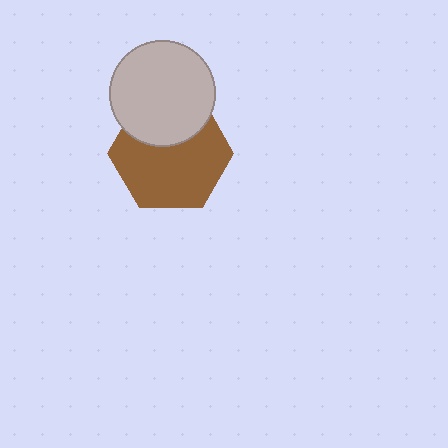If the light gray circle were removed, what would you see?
You would see the complete brown hexagon.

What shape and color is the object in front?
The object in front is a light gray circle.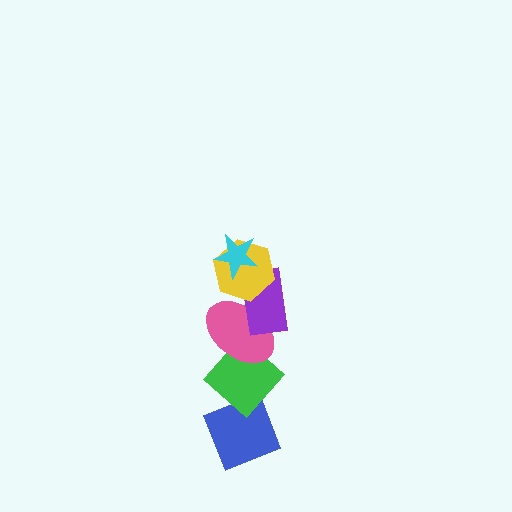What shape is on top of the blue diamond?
The green diamond is on top of the blue diamond.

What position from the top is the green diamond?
The green diamond is 5th from the top.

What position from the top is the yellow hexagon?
The yellow hexagon is 2nd from the top.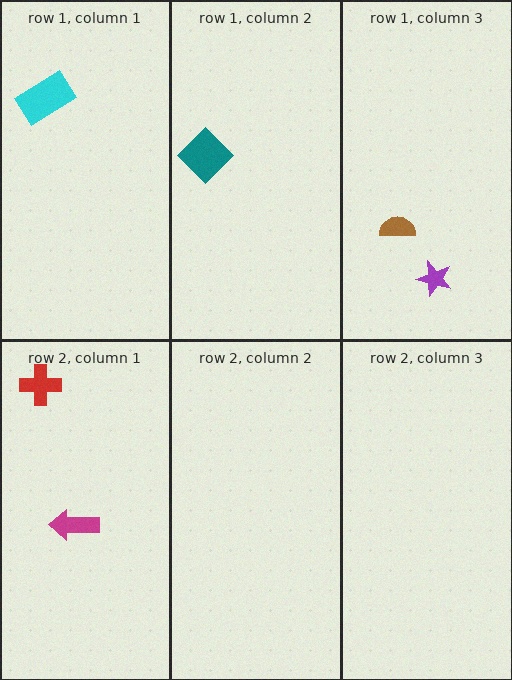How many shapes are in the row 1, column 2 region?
1.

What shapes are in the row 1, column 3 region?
The purple star, the brown semicircle.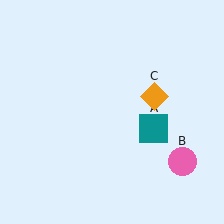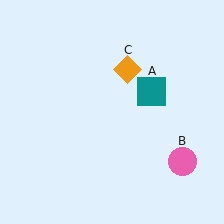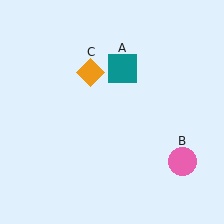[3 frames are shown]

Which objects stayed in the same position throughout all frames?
Pink circle (object B) remained stationary.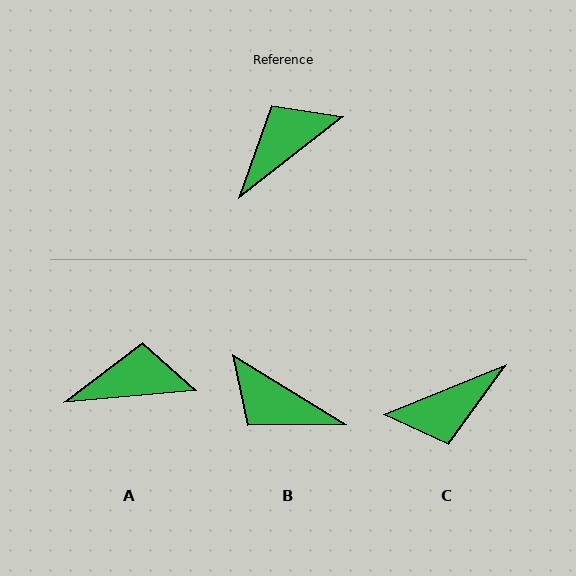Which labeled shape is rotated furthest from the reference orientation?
C, about 164 degrees away.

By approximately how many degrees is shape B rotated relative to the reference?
Approximately 110 degrees counter-clockwise.